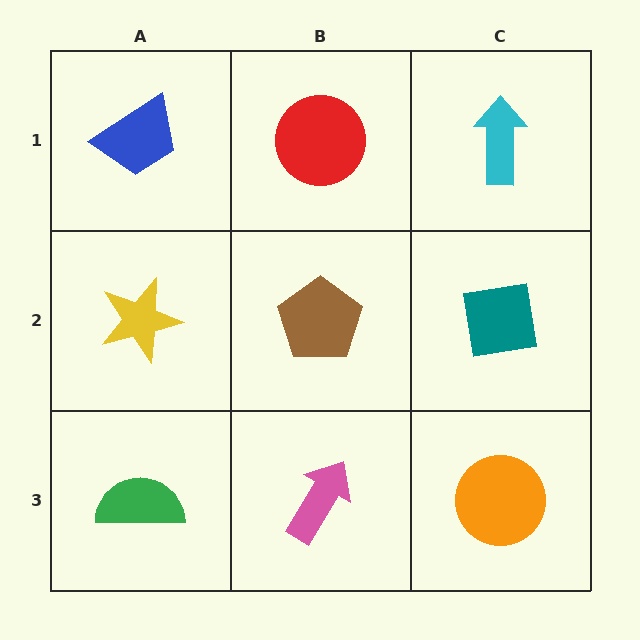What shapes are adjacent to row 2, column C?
A cyan arrow (row 1, column C), an orange circle (row 3, column C), a brown pentagon (row 2, column B).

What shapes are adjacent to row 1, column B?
A brown pentagon (row 2, column B), a blue trapezoid (row 1, column A), a cyan arrow (row 1, column C).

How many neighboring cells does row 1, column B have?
3.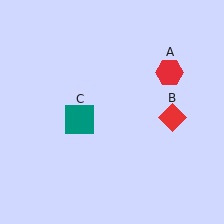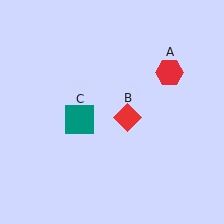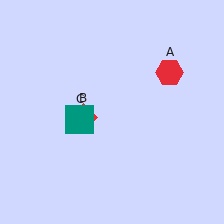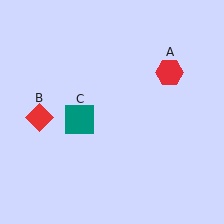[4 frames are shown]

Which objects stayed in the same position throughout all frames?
Red hexagon (object A) and teal square (object C) remained stationary.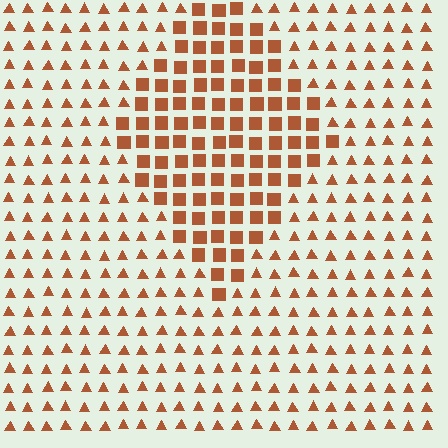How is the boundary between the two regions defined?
The boundary is defined by a change in element shape: squares inside vs. triangles outside. All elements share the same color and spacing.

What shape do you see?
I see a diamond.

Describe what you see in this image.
The image is filled with small brown elements arranged in a uniform grid. A diamond-shaped region contains squares, while the surrounding area contains triangles. The boundary is defined purely by the change in element shape.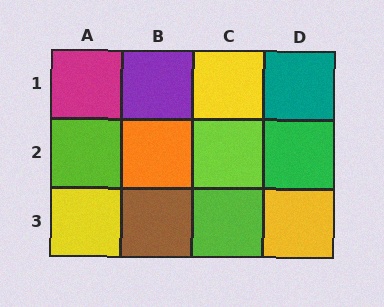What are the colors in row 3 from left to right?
Yellow, brown, lime, yellow.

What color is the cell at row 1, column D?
Teal.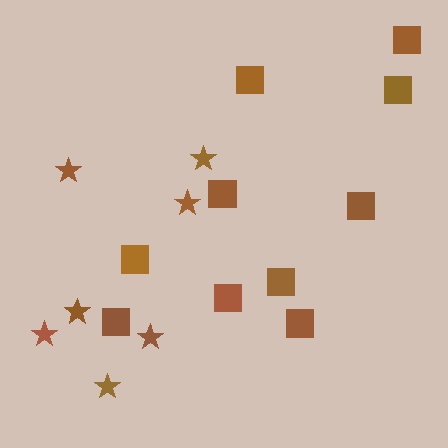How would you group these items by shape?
There are 2 groups: one group of stars (7) and one group of squares (10).